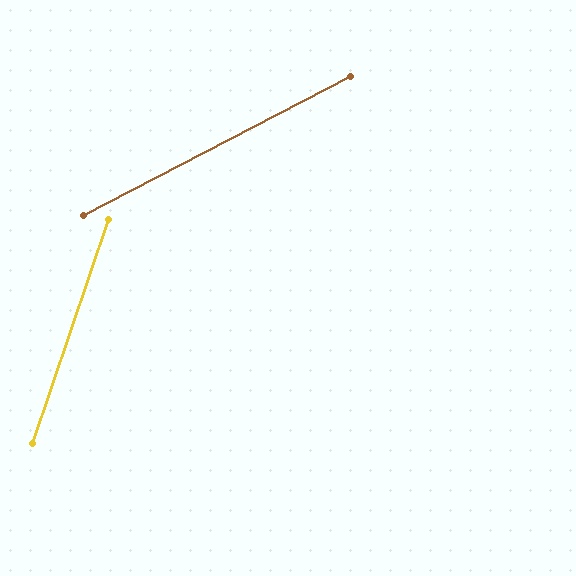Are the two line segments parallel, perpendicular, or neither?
Neither parallel nor perpendicular — they differ by about 44°.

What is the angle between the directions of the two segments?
Approximately 44 degrees.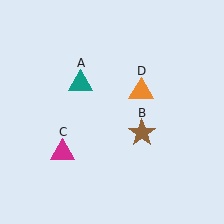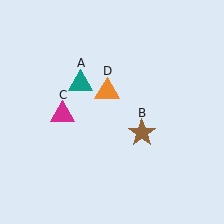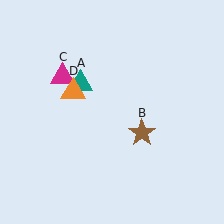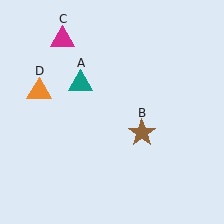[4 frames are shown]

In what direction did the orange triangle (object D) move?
The orange triangle (object D) moved left.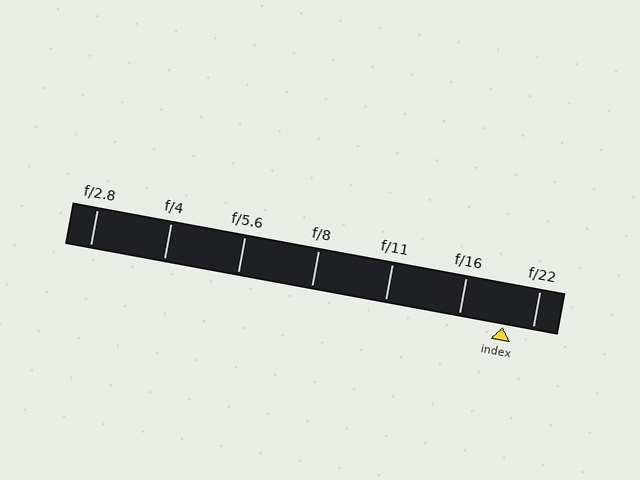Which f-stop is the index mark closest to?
The index mark is closest to f/22.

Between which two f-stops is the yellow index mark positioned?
The index mark is between f/16 and f/22.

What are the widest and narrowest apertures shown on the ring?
The widest aperture shown is f/2.8 and the narrowest is f/22.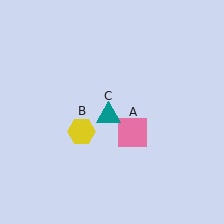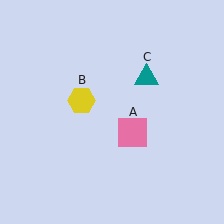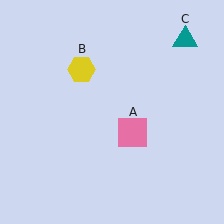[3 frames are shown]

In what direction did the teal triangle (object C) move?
The teal triangle (object C) moved up and to the right.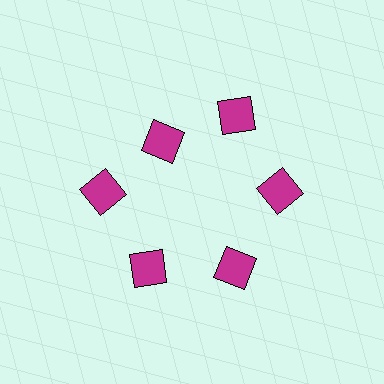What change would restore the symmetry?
The symmetry would be restored by moving it outward, back onto the ring so that all 6 squares sit at equal angles and equal distance from the center.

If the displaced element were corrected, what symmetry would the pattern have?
It would have 6-fold rotational symmetry — the pattern would map onto itself every 60 degrees.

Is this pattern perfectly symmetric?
No. The 6 magenta squares are arranged in a ring, but one element near the 11 o'clock position is pulled inward toward the center, breaking the 6-fold rotational symmetry.